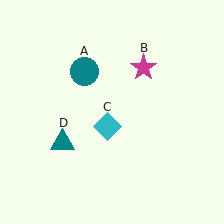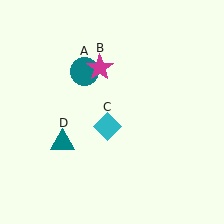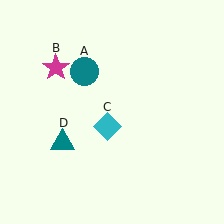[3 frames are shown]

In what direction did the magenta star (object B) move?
The magenta star (object B) moved left.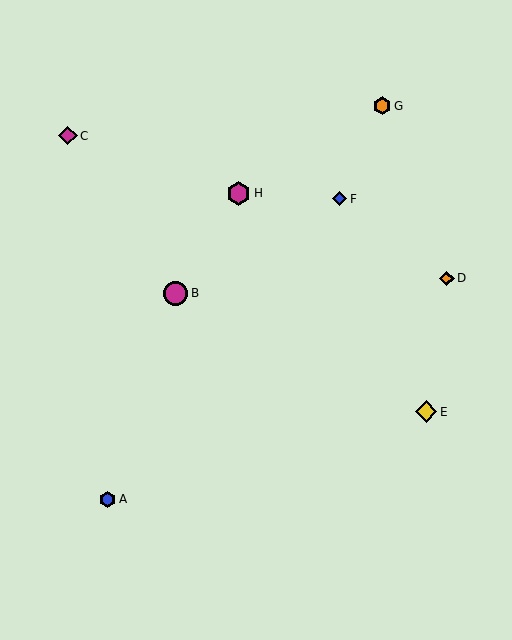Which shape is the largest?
The magenta circle (labeled B) is the largest.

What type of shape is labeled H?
Shape H is a magenta hexagon.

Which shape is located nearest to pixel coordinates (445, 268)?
The orange diamond (labeled D) at (447, 278) is nearest to that location.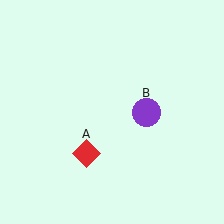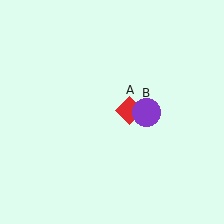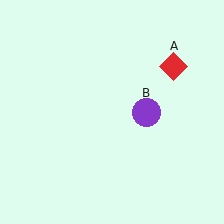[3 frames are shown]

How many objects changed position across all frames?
1 object changed position: red diamond (object A).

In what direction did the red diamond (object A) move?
The red diamond (object A) moved up and to the right.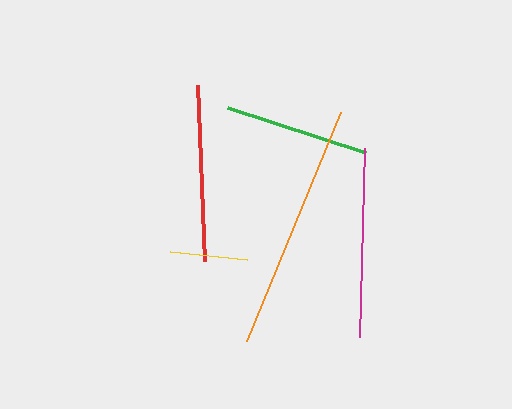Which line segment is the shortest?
The yellow line is the shortest at approximately 77 pixels.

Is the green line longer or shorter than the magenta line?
The magenta line is longer than the green line.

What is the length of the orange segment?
The orange segment is approximately 247 pixels long.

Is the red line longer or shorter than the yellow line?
The red line is longer than the yellow line.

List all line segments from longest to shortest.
From longest to shortest: orange, magenta, red, green, yellow.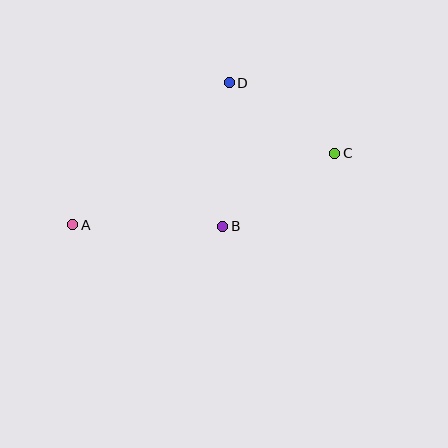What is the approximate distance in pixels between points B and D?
The distance between B and D is approximately 144 pixels.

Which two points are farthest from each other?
Points A and C are farthest from each other.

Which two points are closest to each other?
Points C and D are closest to each other.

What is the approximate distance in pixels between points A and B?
The distance between A and B is approximately 150 pixels.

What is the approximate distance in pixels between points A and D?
The distance between A and D is approximately 211 pixels.